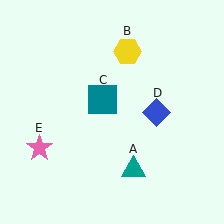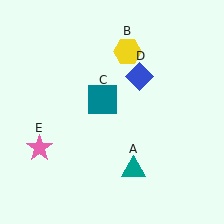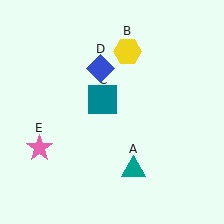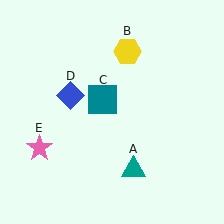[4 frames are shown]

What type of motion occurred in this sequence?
The blue diamond (object D) rotated counterclockwise around the center of the scene.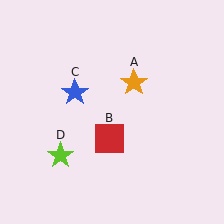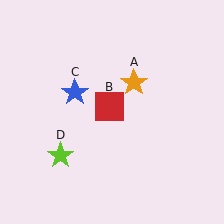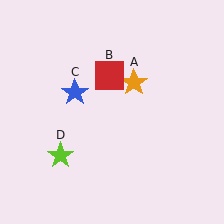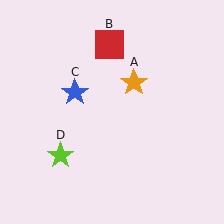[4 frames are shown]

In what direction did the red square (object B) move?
The red square (object B) moved up.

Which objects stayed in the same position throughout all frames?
Orange star (object A) and blue star (object C) and lime star (object D) remained stationary.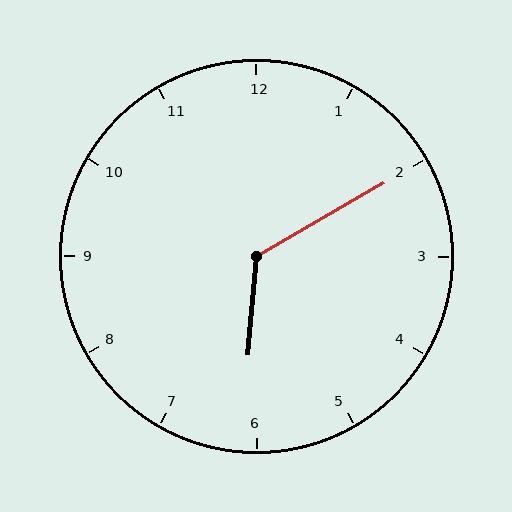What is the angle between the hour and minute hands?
Approximately 125 degrees.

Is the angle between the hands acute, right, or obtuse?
It is obtuse.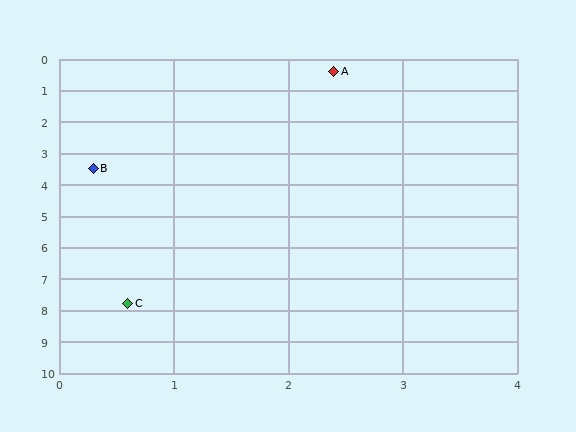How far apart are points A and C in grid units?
Points A and C are about 7.6 grid units apart.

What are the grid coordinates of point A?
Point A is at approximately (2.4, 0.4).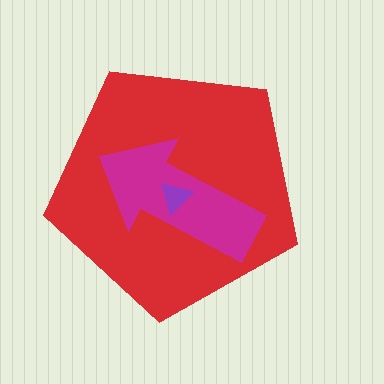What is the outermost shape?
The red pentagon.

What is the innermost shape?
The purple triangle.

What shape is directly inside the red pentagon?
The magenta arrow.